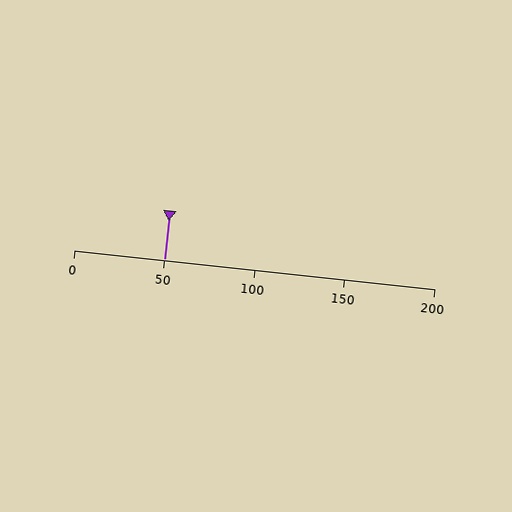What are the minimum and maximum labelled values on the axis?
The axis runs from 0 to 200.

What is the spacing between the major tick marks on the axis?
The major ticks are spaced 50 apart.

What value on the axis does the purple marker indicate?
The marker indicates approximately 50.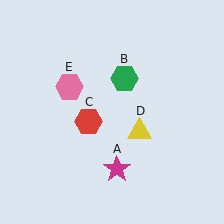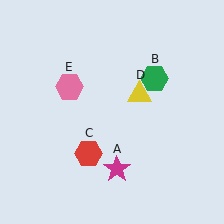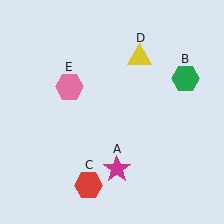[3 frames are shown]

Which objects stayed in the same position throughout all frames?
Magenta star (object A) and pink hexagon (object E) remained stationary.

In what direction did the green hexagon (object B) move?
The green hexagon (object B) moved right.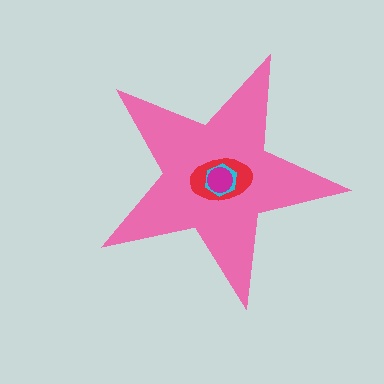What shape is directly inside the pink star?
The red ellipse.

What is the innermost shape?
The magenta circle.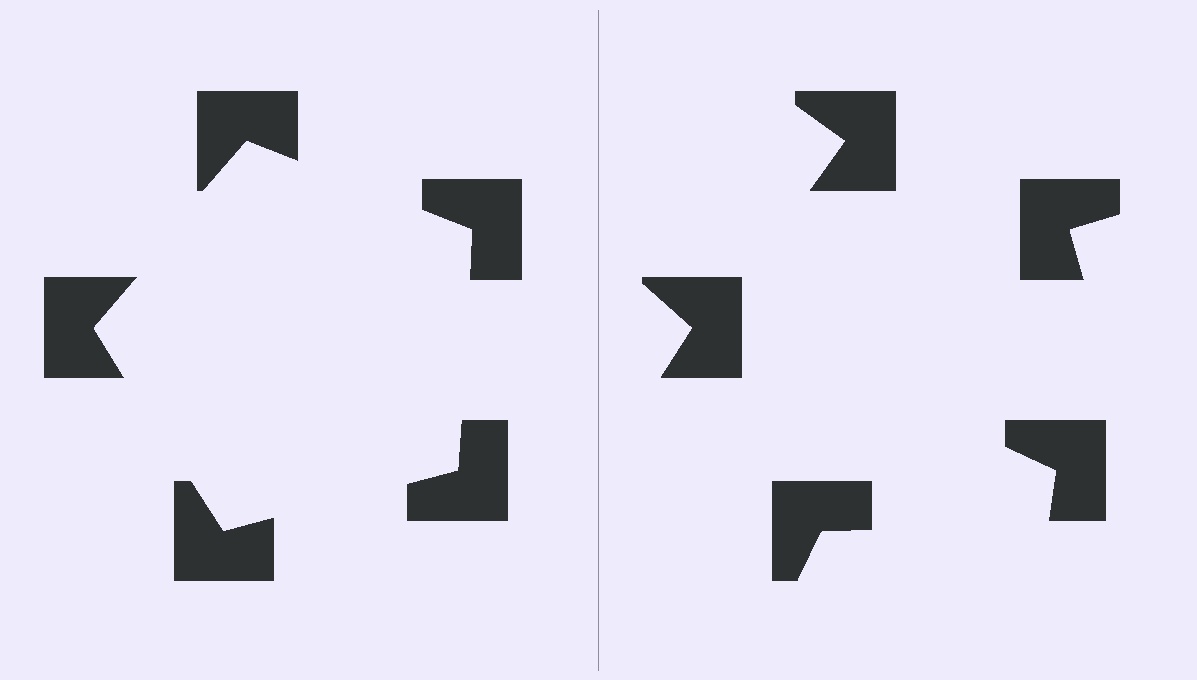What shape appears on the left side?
An illusory pentagon.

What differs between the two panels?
The notched squares are positioned identically on both sides; only the wedge orientations differ. On the left they align to a pentagon; on the right they are misaligned.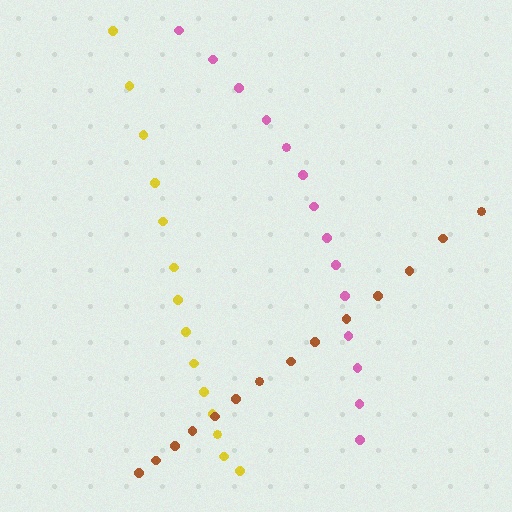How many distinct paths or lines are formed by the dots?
There are 3 distinct paths.